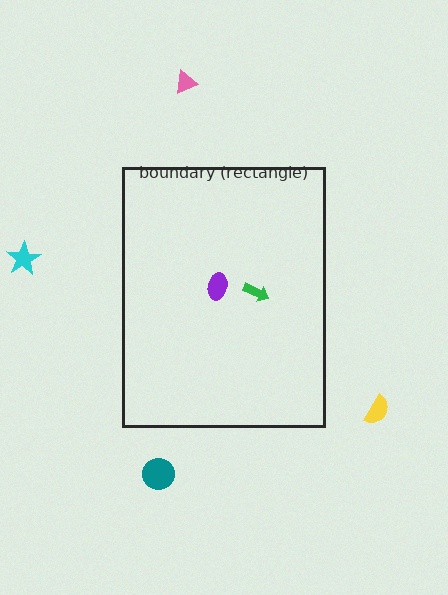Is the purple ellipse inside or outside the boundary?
Inside.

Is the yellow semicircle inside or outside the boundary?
Outside.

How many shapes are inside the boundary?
2 inside, 4 outside.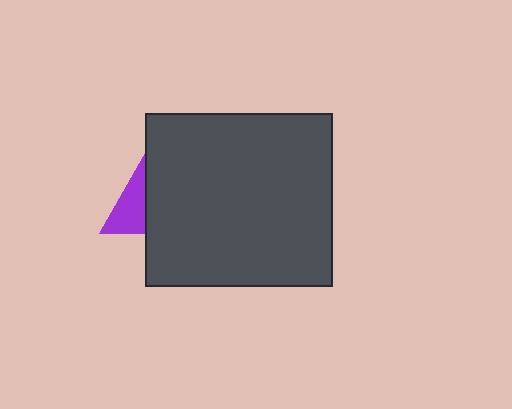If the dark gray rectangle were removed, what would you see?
You would see the complete purple triangle.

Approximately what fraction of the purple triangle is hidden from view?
Roughly 54% of the purple triangle is hidden behind the dark gray rectangle.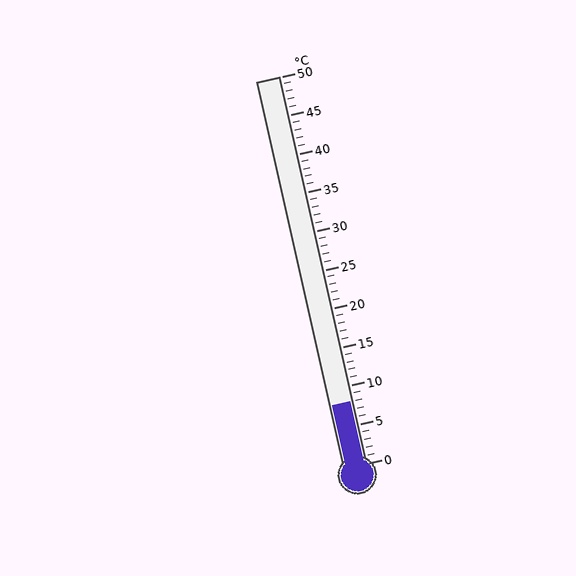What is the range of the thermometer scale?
The thermometer scale ranges from 0°C to 50°C.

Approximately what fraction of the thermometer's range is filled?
The thermometer is filled to approximately 15% of its range.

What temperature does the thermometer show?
The thermometer shows approximately 8°C.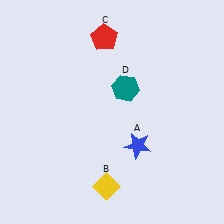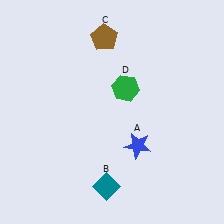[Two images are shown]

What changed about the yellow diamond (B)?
In Image 1, B is yellow. In Image 2, it changed to teal.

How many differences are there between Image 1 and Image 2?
There are 3 differences between the two images.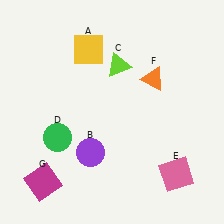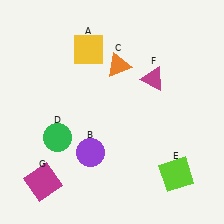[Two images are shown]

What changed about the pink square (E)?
In Image 1, E is pink. In Image 2, it changed to lime.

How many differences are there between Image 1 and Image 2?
There are 3 differences between the two images.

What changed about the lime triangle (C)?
In Image 1, C is lime. In Image 2, it changed to orange.